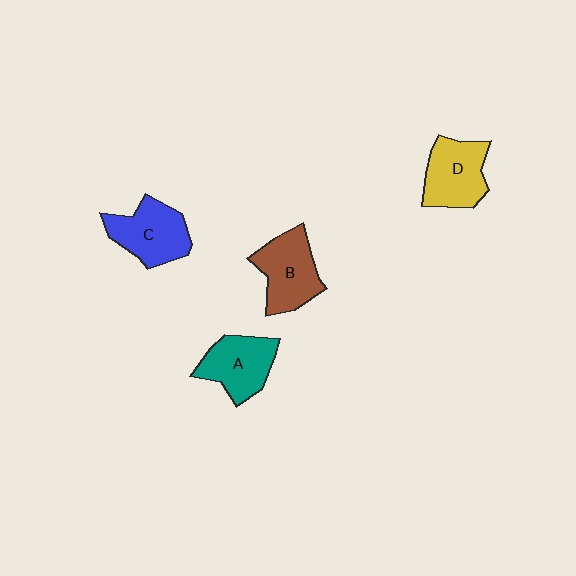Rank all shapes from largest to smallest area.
From largest to smallest: B (brown), C (blue), D (yellow), A (teal).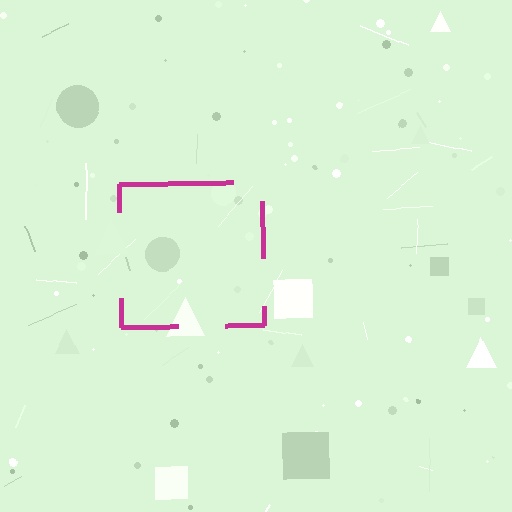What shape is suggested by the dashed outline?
The dashed outline suggests a square.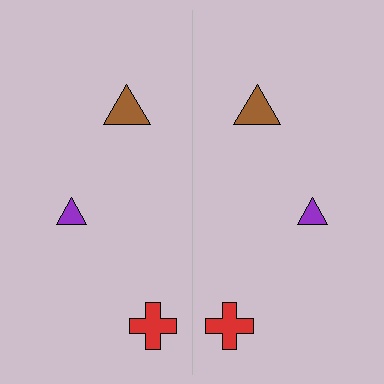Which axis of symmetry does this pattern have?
The pattern has a vertical axis of symmetry running through the center of the image.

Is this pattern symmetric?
Yes, this pattern has bilateral (reflection) symmetry.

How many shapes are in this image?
There are 6 shapes in this image.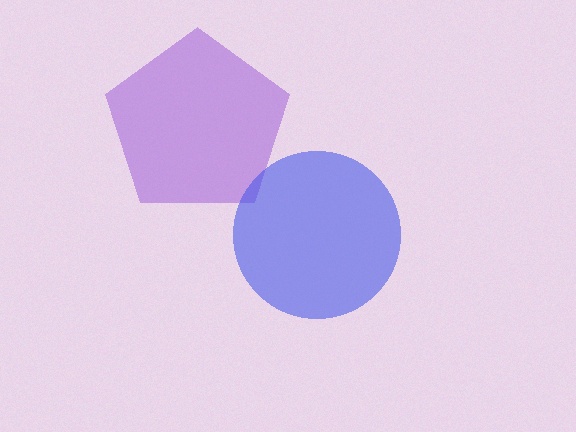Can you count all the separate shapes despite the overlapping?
Yes, there are 2 separate shapes.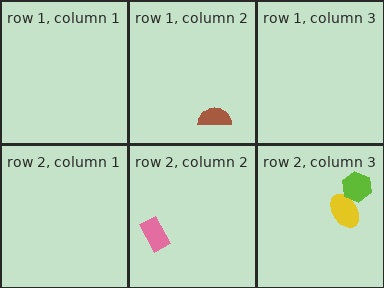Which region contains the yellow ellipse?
The row 2, column 3 region.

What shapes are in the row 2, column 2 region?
The pink rectangle.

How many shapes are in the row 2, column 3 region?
2.